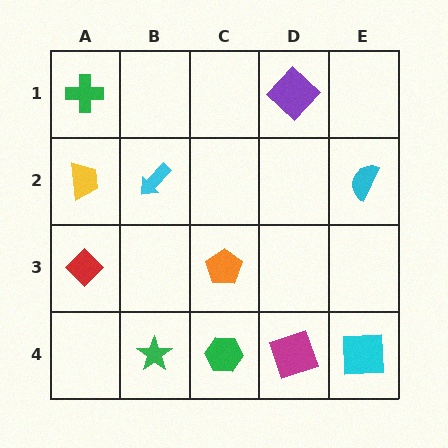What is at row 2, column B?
A cyan arrow.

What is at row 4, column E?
A cyan square.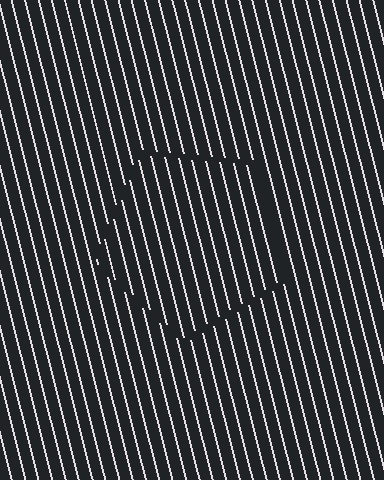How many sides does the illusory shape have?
5 sides — the line-ends trace a pentagon.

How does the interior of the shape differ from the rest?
The interior of the shape contains the same grating, shifted by half a period — the contour is defined by the phase discontinuity where line-ends from the inner and outer gratings abut.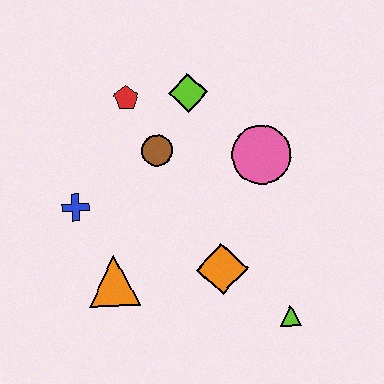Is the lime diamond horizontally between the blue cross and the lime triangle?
Yes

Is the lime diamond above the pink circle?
Yes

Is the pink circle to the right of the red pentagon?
Yes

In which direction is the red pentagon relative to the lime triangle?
The red pentagon is above the lime triangle.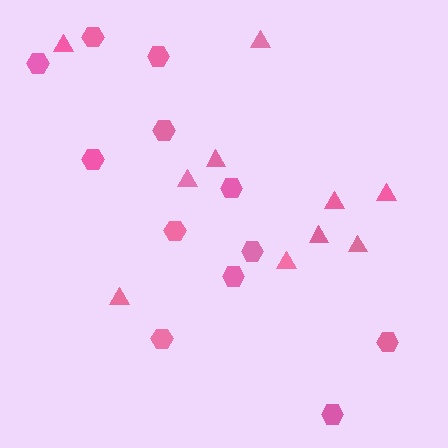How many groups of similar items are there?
There are 2 groups: one group of triangles (10) and one group of hexagons (12).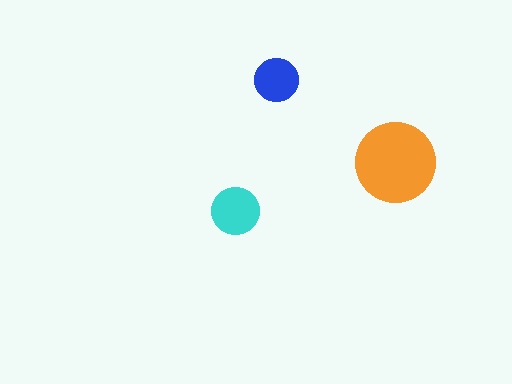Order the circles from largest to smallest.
the orange one, the cyan one, the blue one.